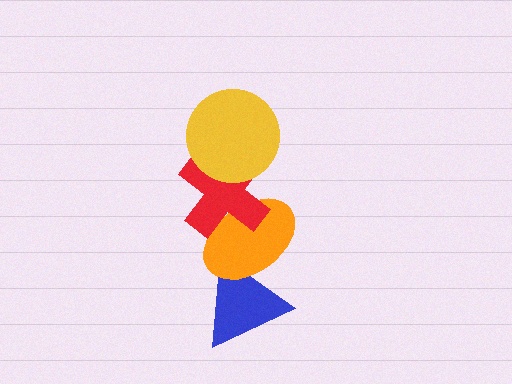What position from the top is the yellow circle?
The yellow circle is 1st from the top.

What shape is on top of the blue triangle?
The orange ellipse is on top of the blue triangle.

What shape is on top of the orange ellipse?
The red cross is on top of the orange ellipse.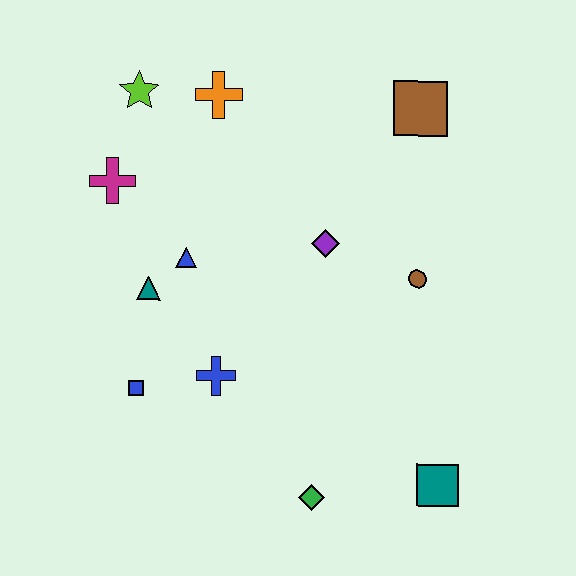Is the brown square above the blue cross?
Yes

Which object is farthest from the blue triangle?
The teal square is farthest from the blue triangle.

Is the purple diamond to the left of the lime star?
No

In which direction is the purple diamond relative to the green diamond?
The purple diamond is above the green diamond.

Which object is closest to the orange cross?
The lime star is closest to the orange cross.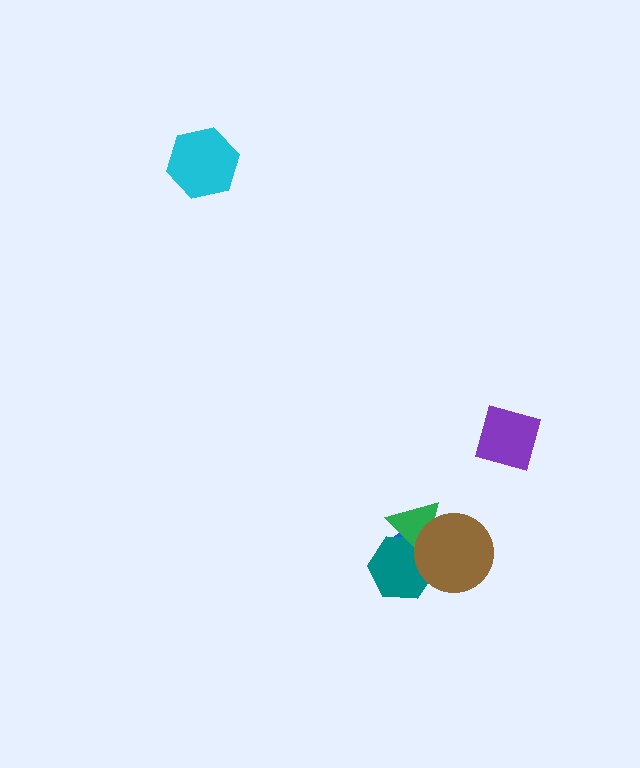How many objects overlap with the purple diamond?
0 objects overlap with the purple diamond.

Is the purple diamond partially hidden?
No, no other shape covers it.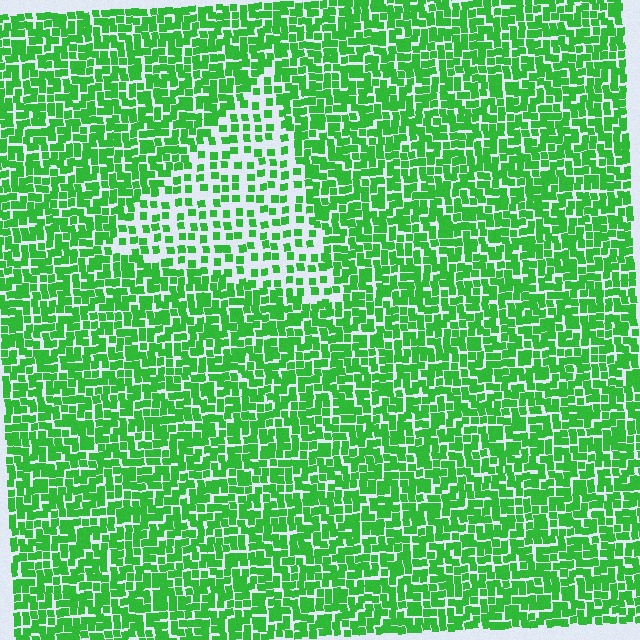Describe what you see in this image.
The image contains small green elements arranged at two different densities. A triangle-shaped region is visible where the elements are less densely packed than the surrounding area.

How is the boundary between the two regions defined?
The boundary is defined by a change in element density (approximately 2.1x ratio). All elements are the same color, size, and shape.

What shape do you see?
I see a triangle.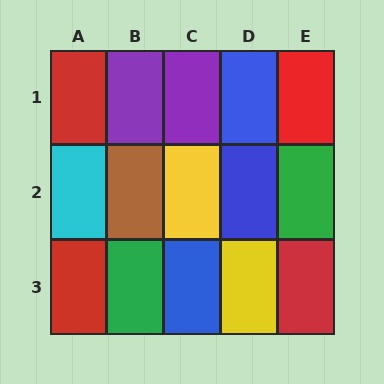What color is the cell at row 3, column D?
Yellow.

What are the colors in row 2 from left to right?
Cyan, brown, yellow, blue, green.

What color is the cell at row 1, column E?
Red.